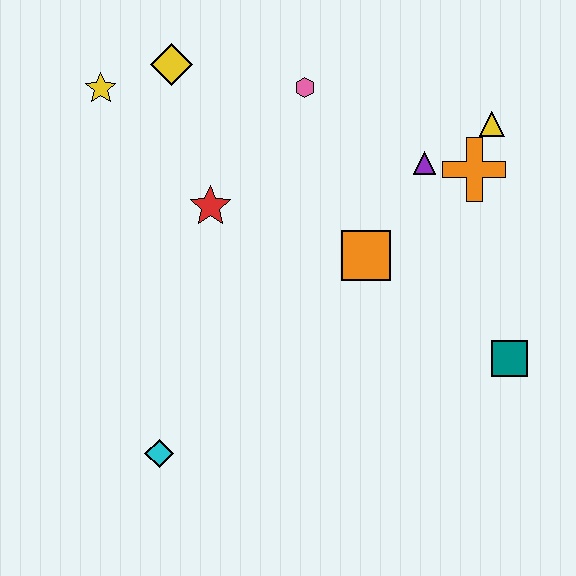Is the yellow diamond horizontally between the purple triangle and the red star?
No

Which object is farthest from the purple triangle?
The cyan diamond is farthest from the purple triangle.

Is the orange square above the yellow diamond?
No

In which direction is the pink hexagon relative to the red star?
The pink hexagon is above the red star.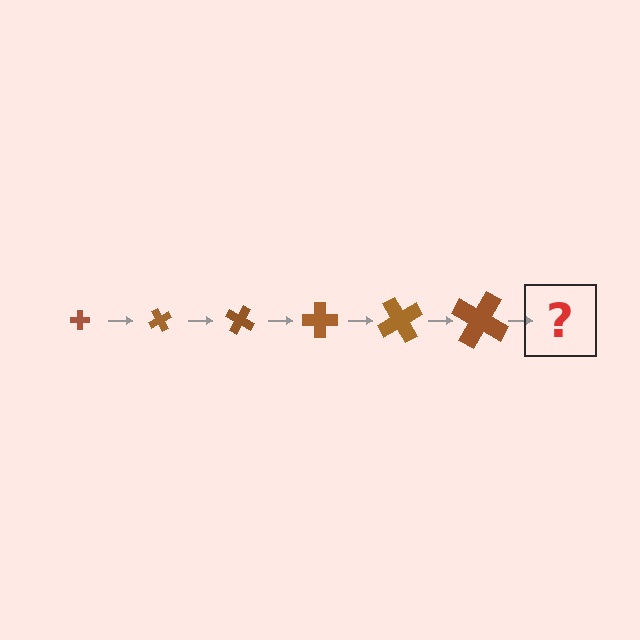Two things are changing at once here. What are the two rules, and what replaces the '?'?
The two rules are that the cross grows larger each step and it rotates 60 degrees each step. The '?' should be a cross, larger than the previous one and rotated 360 degrees from the start.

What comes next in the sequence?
The next element should be a cross, larger than the previous one and rotated 360 degrees from the start.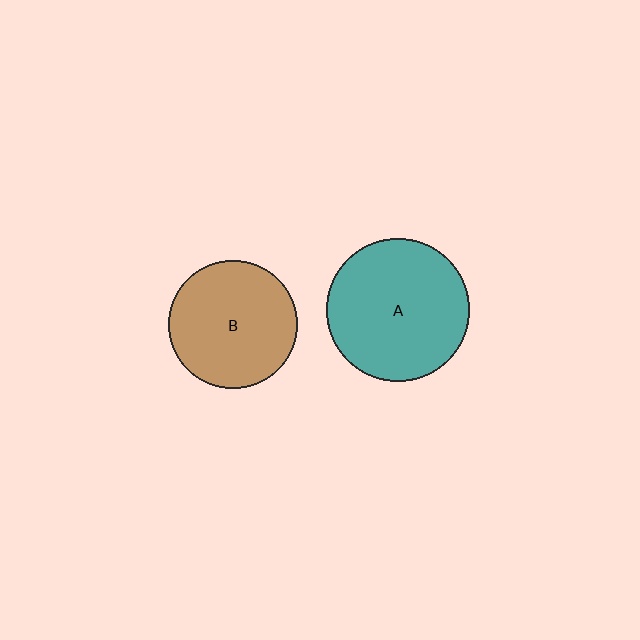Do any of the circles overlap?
No, none of the circles overlap.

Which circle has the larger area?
Circle A (teal).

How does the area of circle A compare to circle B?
Approximately 1.3 times.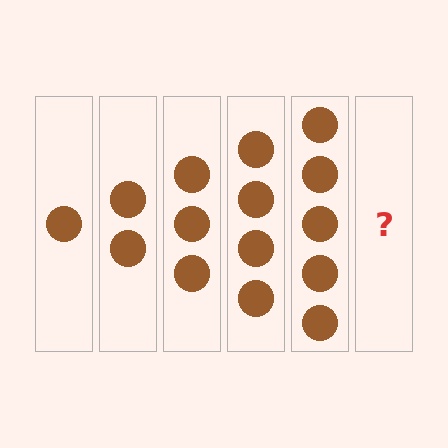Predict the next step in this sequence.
The next step is 6 circles.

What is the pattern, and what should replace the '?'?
The pattern is that each step adds one more circle. The '?' should be 6 circles.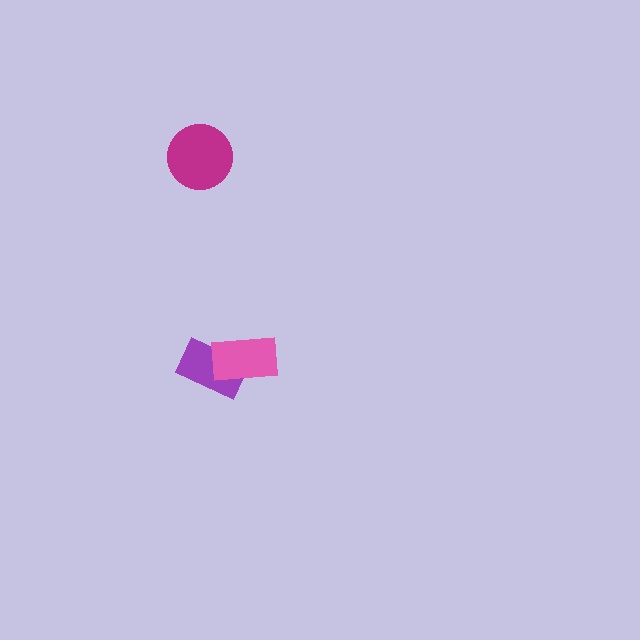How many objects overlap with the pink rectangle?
1 object overlaps with the pink rectangle.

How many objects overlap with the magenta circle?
0 objects overlap with the magenta circle.